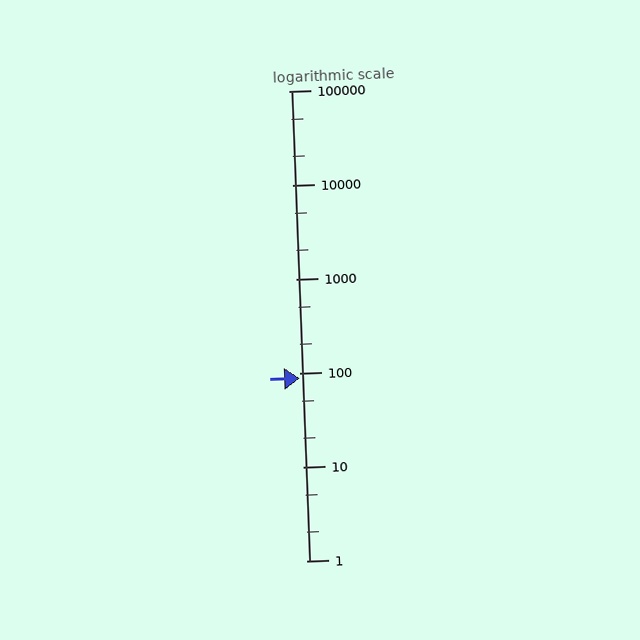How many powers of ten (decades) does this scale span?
The scale spans 5 decades, from 1 to 100000.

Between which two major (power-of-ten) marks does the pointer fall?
The pointer is between 10 and 100.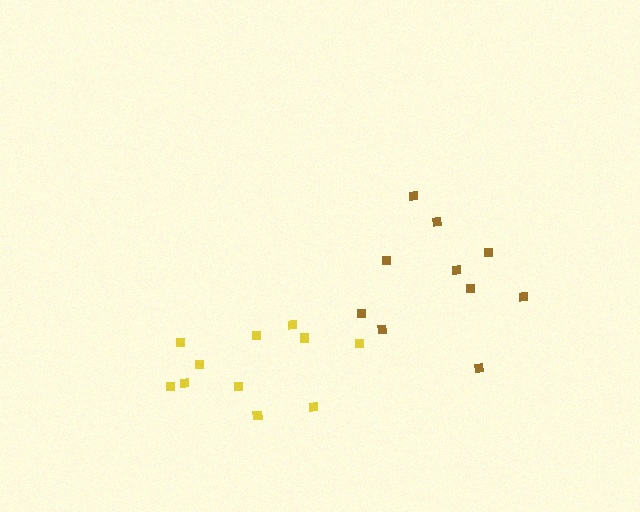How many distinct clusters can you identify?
There are 2 distinct clusters.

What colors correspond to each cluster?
The clusters are colored: brown, yellow.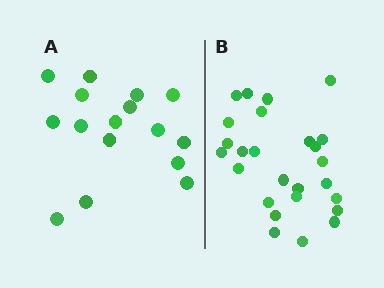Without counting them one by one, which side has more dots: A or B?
Region B (the right region) has more dots.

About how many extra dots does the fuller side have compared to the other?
Region B has roughly 10 or so more dots than region A.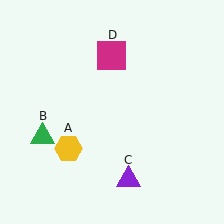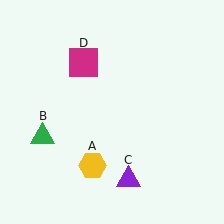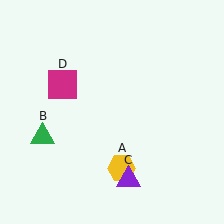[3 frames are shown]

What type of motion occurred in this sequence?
The yellow hexagon (object A), magenta square (object D) rotated counterclockwise around the center of the scene.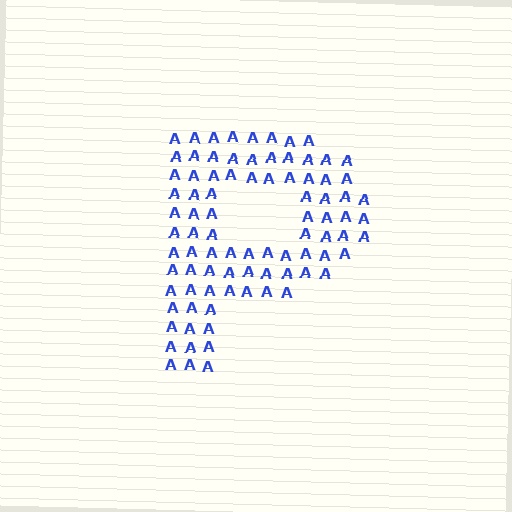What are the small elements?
The small elements are letter A's.